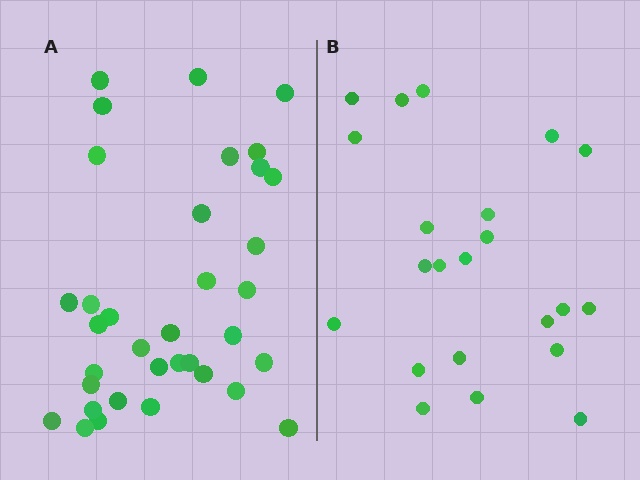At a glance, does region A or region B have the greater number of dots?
Region A (the left region) has more dots.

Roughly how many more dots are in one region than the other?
Region A has approximately 15 more dots than region B.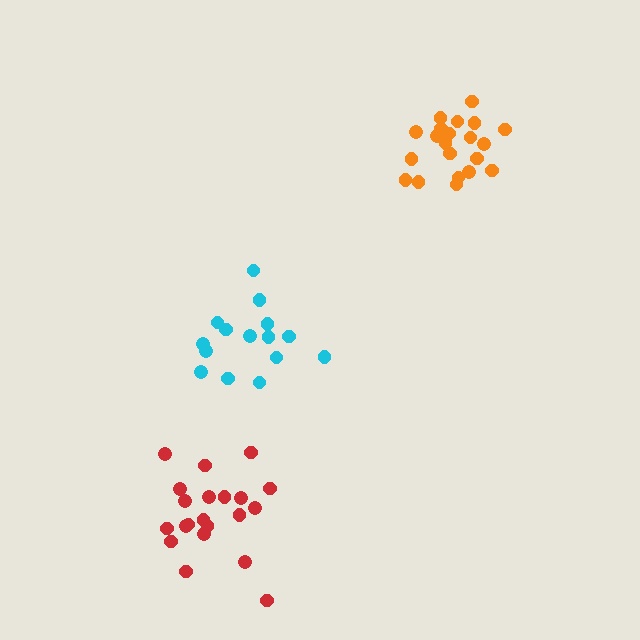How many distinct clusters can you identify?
There are 3 distinct clusters.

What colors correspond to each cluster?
The clusters are colored: red, orange, cyan.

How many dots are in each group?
Group 1: 21 dots, Group 2: 21 dots, Group 3: 15 dots (57 total).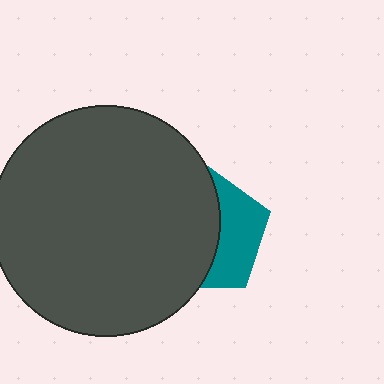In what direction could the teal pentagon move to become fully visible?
The teal pentagon could move right. That would shift it out from behind the dark gray circle entirely.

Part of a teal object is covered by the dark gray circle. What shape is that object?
It is a pentagon.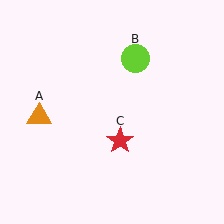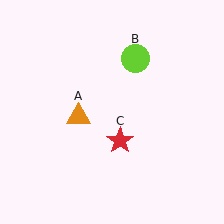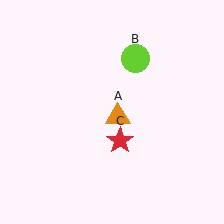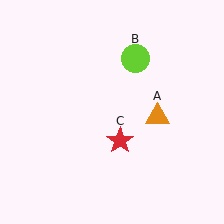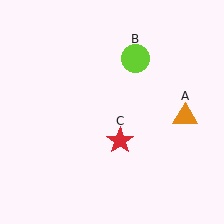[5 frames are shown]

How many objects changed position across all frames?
1 object changed position: orange triangle (object A).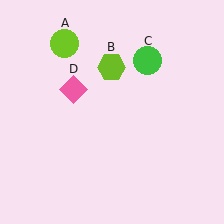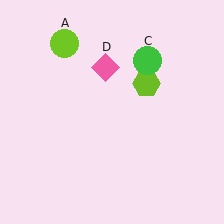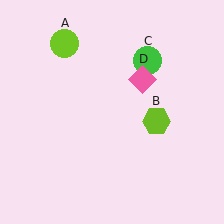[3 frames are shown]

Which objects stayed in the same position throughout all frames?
Lime circle (object A) and green circle (object C) remained stationary.